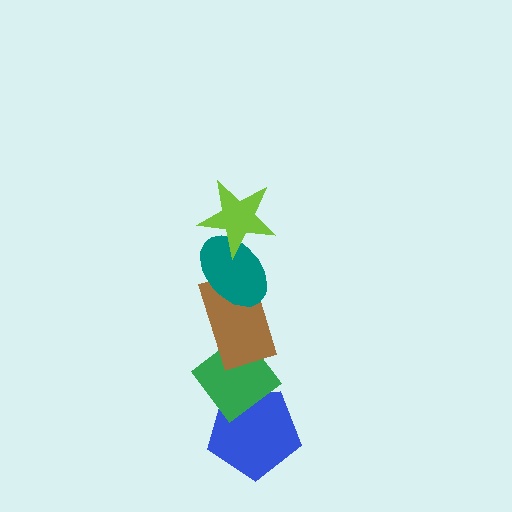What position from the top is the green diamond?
The green diamond is 4th from the top.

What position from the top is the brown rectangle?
The brown rectangle is 3rd from the top.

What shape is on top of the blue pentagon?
The green diamond is on top of the blue pentagon.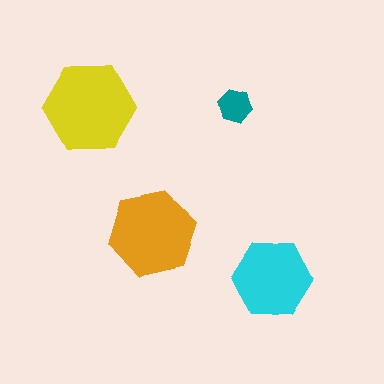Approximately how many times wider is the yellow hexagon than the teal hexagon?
About 2.5 times wider.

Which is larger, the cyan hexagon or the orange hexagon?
The orange one.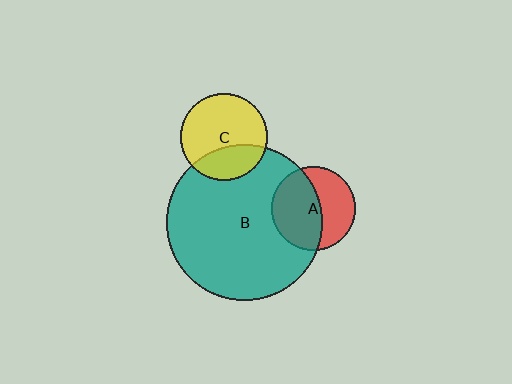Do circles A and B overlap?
Yes.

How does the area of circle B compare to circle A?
Approximately 3.5 times.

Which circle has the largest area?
Circle B (teal).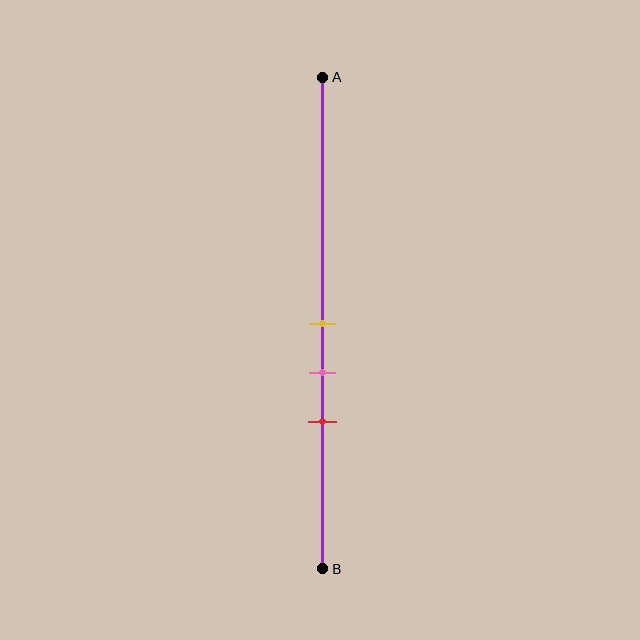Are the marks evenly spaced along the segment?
Yes, the marks are approximately evenly spaced.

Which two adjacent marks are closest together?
The yellow and pink marks are the closest adjacent pair.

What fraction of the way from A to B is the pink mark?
The pink mark is approximately 60% (0.6) of the way from A to B.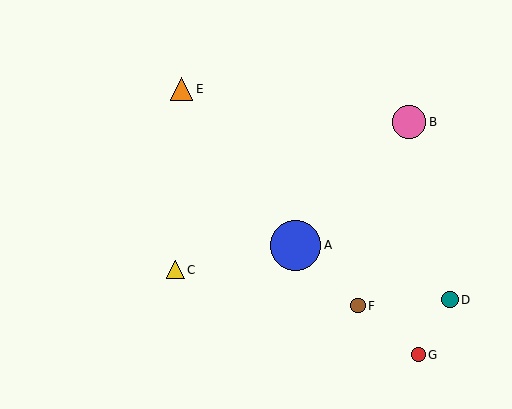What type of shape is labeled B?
Shape B is a pink circle.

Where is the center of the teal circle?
The center of the teal circle is at (450, 300).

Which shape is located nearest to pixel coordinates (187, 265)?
The yellow triangle (labeled C) at (175, 270) is nearest to that location.